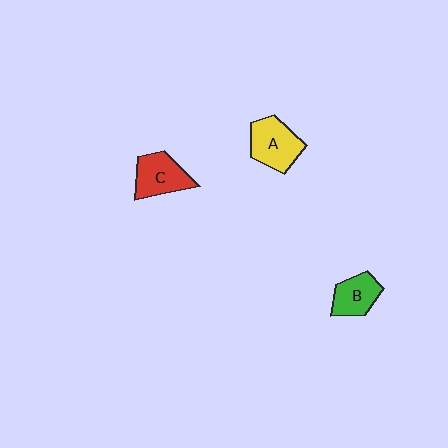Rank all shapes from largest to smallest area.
From largest to smallest: A (yellow), C (red), B (green).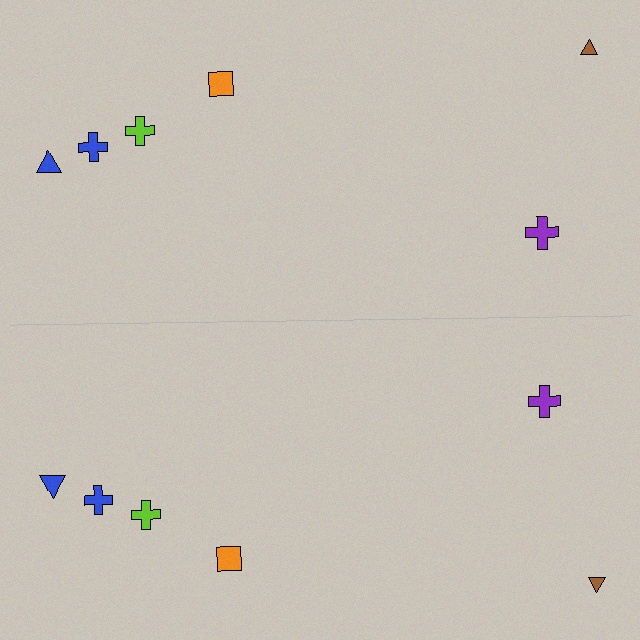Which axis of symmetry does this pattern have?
The pattern has a horizontal axis of symmetry running through the center of the image.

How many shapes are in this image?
There are 12 shapes in this image.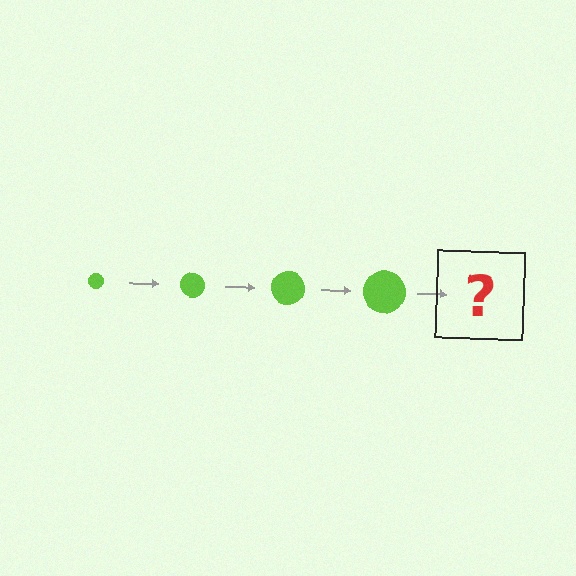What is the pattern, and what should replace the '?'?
The pattern is that the circle gets progressively larger each step. The '?' should be a lime circle, larger than the previous one.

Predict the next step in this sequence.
The next step is a lime circle, larger than the previous one.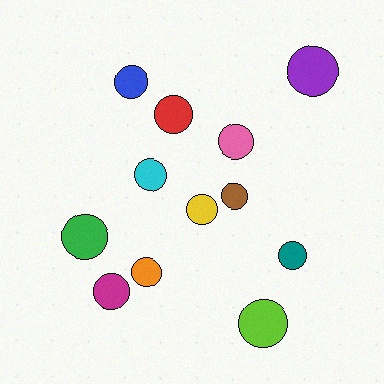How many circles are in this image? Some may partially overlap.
There are 12 circles.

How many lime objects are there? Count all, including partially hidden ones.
There is 1 lime object.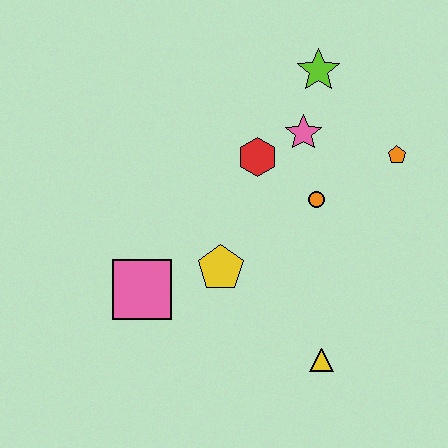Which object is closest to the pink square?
The yellow pentagon is closest to the pink square.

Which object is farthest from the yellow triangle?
The lime star is farthest from the yellow triangle.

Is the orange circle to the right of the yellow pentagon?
Yes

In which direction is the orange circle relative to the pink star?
The orange circle is below the pink star.